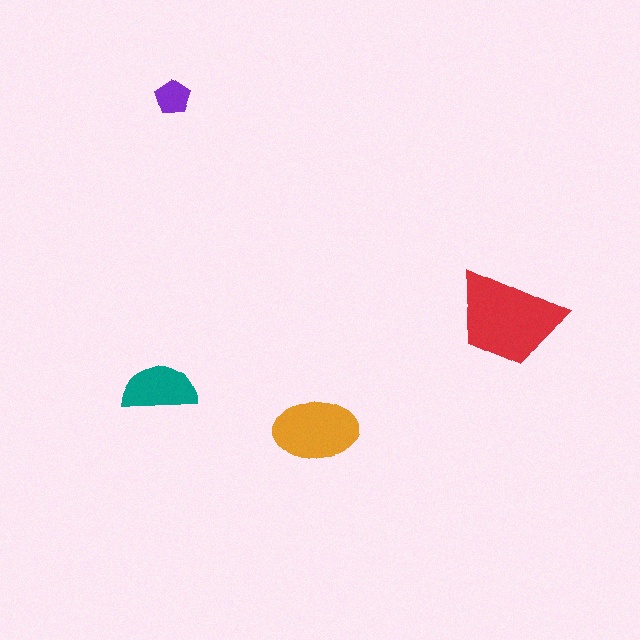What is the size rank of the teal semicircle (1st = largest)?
3rd.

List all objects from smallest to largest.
The purple pentagon, the teal semicircle, the orange ellipse, the red trapezoid.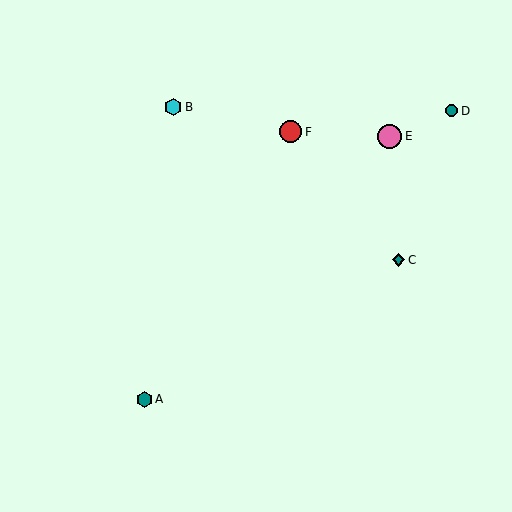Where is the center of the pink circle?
The center of the pink circle is at (389, 137).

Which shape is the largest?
The pink circle (labeled E) is the largest.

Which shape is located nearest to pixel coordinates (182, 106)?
The cyan hexagon (labeled B) at (173, 107) is nearest to that location.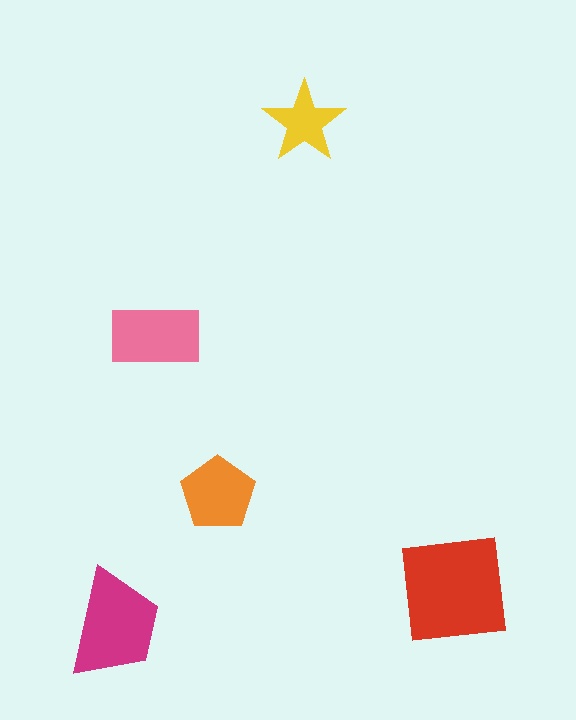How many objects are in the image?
There are 5 objects in the image.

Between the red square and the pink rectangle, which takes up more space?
The red square.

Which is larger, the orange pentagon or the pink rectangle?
The pink rectangle.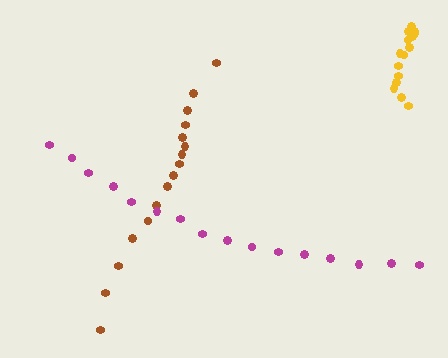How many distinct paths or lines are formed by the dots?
There are 3 distinct paths.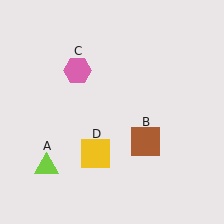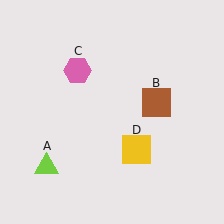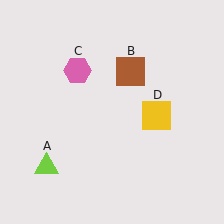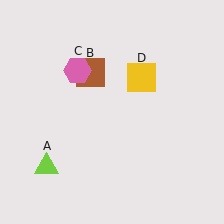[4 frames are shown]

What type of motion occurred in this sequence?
The brown square (object B), yellow square (object D) rotated counterclockwise around the center of the scene.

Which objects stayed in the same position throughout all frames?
Lime triangle (object A) and pink hexagon (object C) remained stationary.